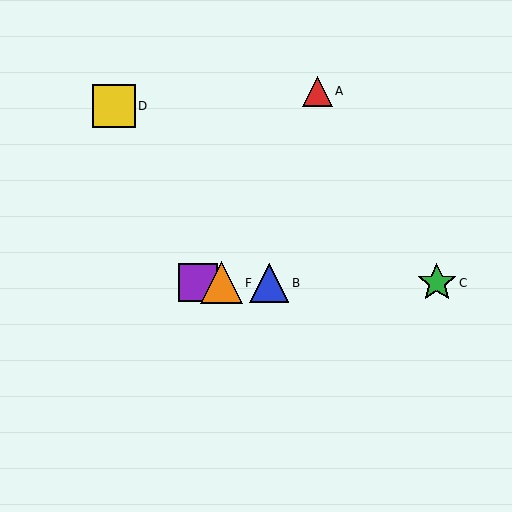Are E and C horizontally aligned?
Yes, both are at y≈283.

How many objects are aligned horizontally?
4 objects (B, C, E, F) are aligned horizontally.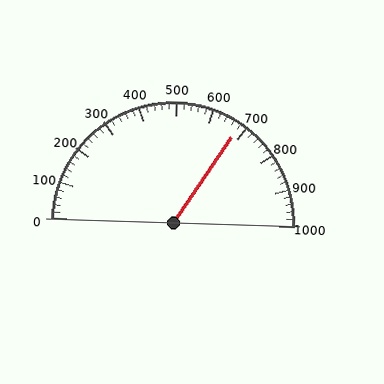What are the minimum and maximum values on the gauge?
The gauge ranges from 0 to 1000.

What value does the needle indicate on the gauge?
The needle indicates approximately 680.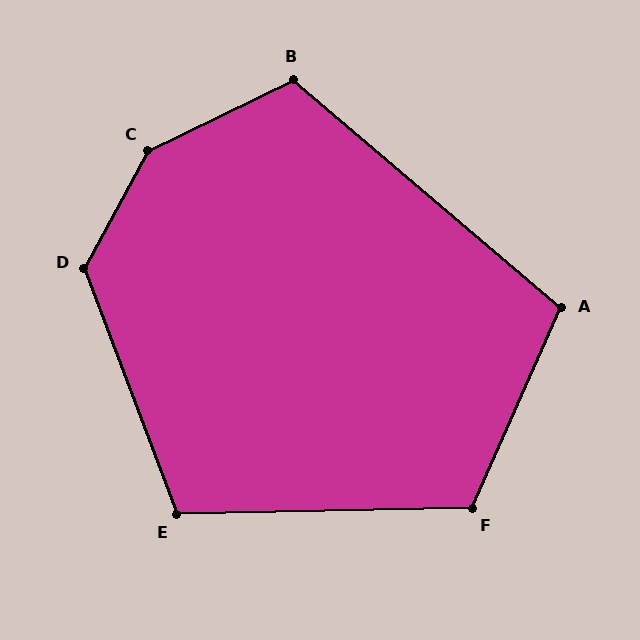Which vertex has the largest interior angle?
C, at approximately 144 degrees.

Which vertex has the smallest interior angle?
A, at approximately 106 degrees.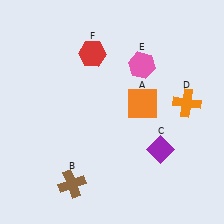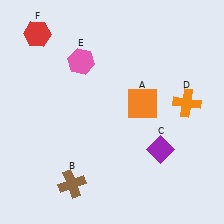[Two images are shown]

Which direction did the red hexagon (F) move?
The red hexagon (F) moved left.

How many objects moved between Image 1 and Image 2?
2 objects moved between the two images.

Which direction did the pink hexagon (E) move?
The pink hexagon (E) moved left.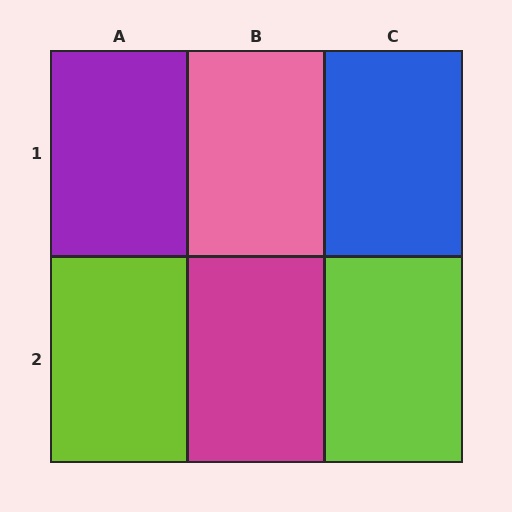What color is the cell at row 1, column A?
Purple.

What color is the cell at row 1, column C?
Blue.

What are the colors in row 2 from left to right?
Lime, magenta, lime.